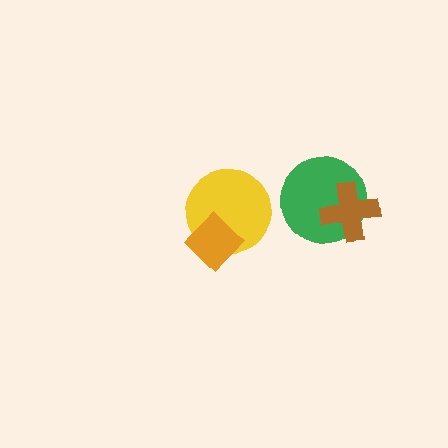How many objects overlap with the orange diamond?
1 object overlaps with the orange diamond.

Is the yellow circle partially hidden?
Yes, it is partially covered by another shape.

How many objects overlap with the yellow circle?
1 object overlaps with the yellow circle.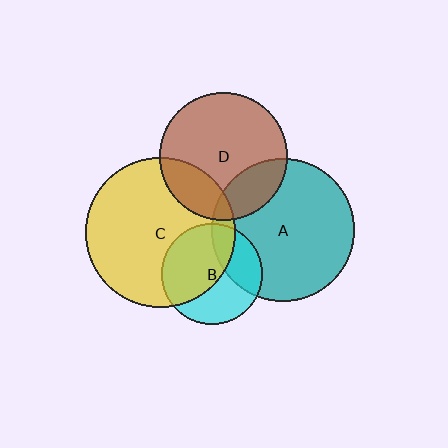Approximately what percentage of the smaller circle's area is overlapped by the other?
Approximately 20%.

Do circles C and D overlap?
Yes.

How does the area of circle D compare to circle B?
Approximately 1.6 times.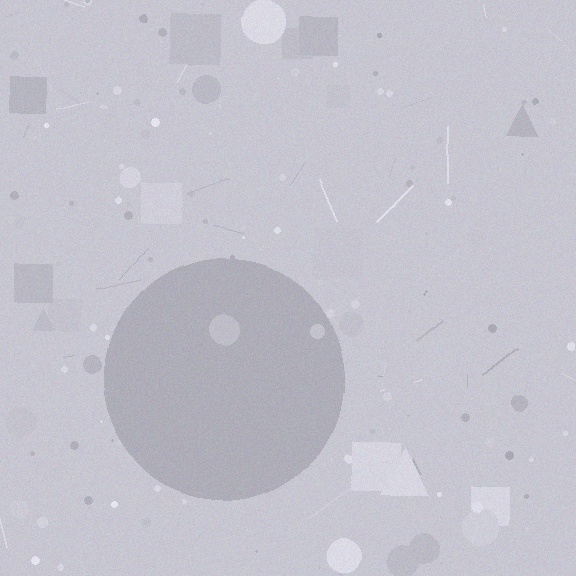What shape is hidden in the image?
A circle is hidden in the image.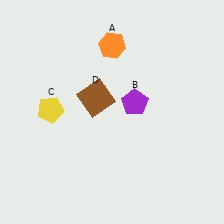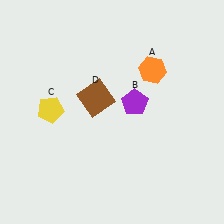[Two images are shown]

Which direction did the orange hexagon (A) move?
The orange hexagon (A) moved right.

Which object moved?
The orange hexagon (A) moved right.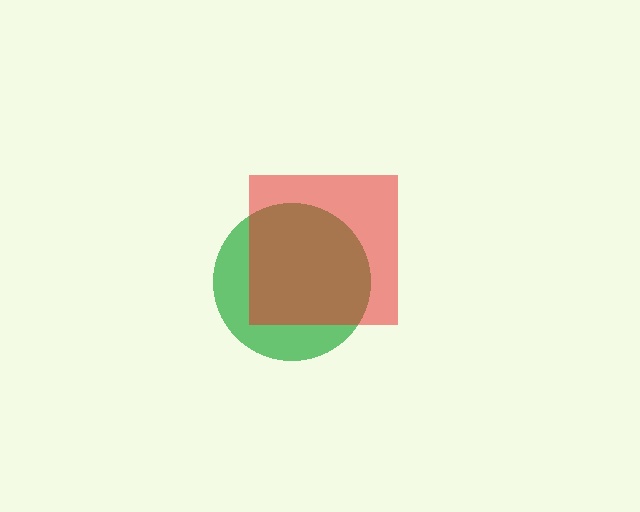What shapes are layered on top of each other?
The layered shapes are: a green circle, a red square.